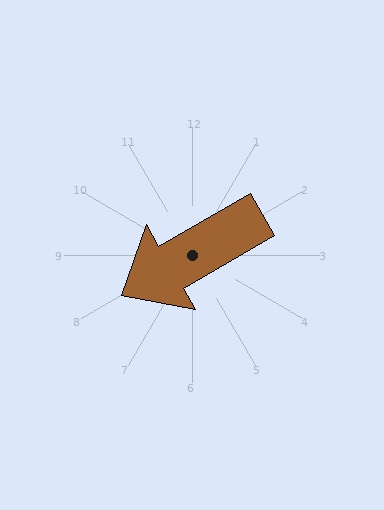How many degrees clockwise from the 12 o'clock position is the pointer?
Approximately 240 degrees.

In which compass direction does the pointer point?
Southwest.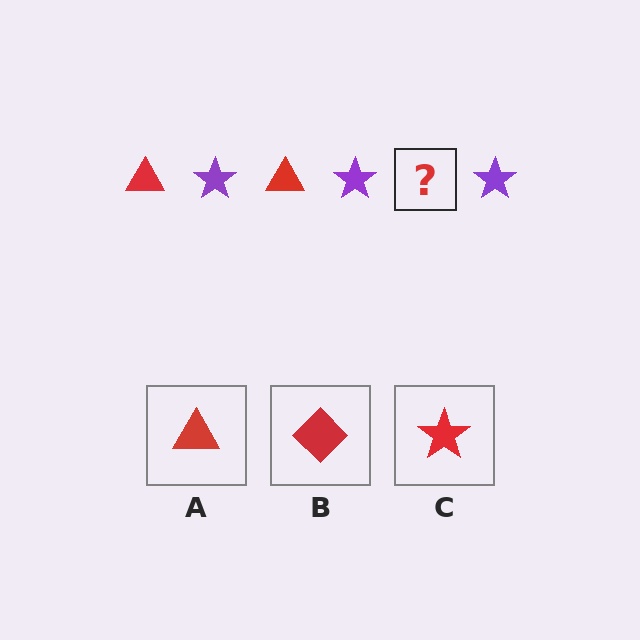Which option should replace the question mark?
Option A.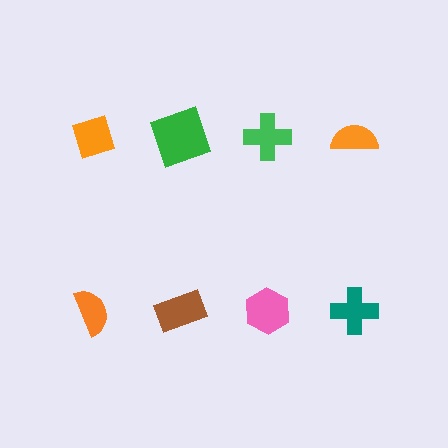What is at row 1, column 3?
A green cross.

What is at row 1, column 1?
An orange diamond.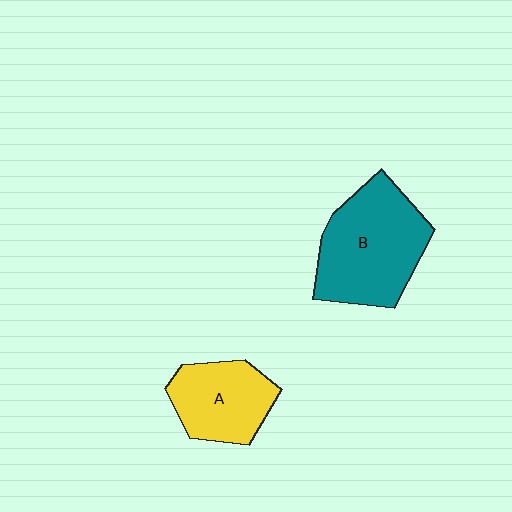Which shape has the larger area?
Shape B (teal).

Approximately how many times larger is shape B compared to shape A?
Approximately 1.5 times.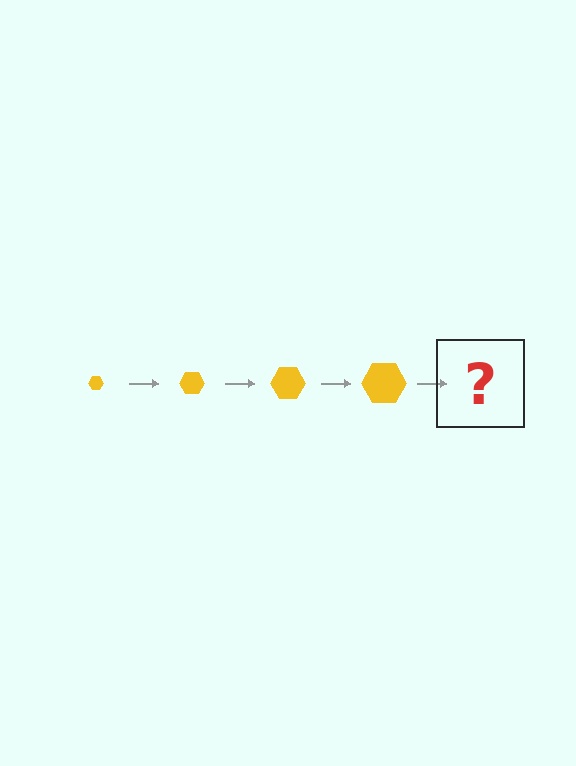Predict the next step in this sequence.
The next step is a yellow hexagon, larger than the previous one.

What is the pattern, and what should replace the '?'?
The pattern is that the hexagon gets progressively larger each step. The '?' should be a yellow hexagon, larger than the previous one.